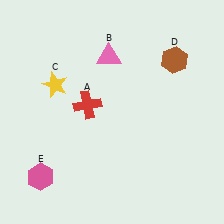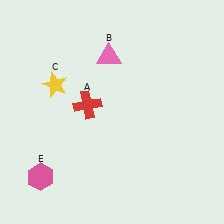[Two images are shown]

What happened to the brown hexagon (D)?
The brown hexagon (D) was removed in Image 2. It was in the top-right area of Image 1.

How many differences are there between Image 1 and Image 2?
There is 1 difference between the two images.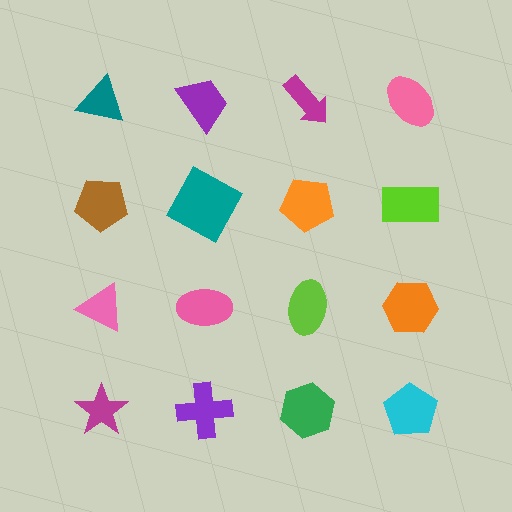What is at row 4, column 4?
A cyan pentagon.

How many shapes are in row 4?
4 shapes.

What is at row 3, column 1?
A pink triangle.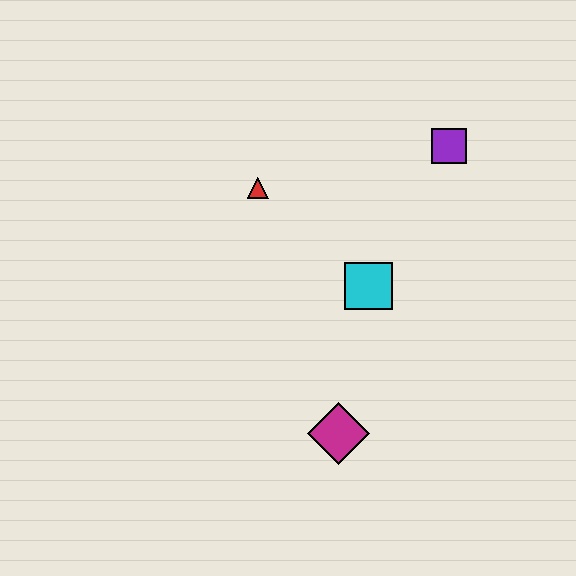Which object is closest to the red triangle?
The cyan square is closest to the red triangle.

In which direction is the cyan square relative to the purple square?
The cyan square is below the purple square.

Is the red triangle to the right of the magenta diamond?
No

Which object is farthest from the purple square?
The magenta diamond is farthest from the purple square.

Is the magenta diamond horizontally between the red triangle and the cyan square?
Yes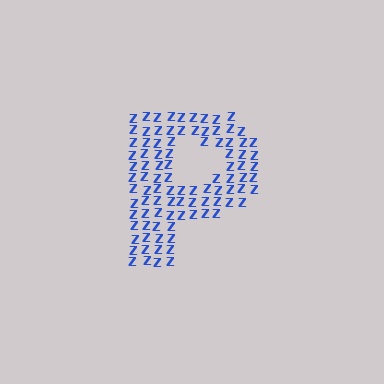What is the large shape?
The large shape is the letter P.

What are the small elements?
The small elements are letter Z's.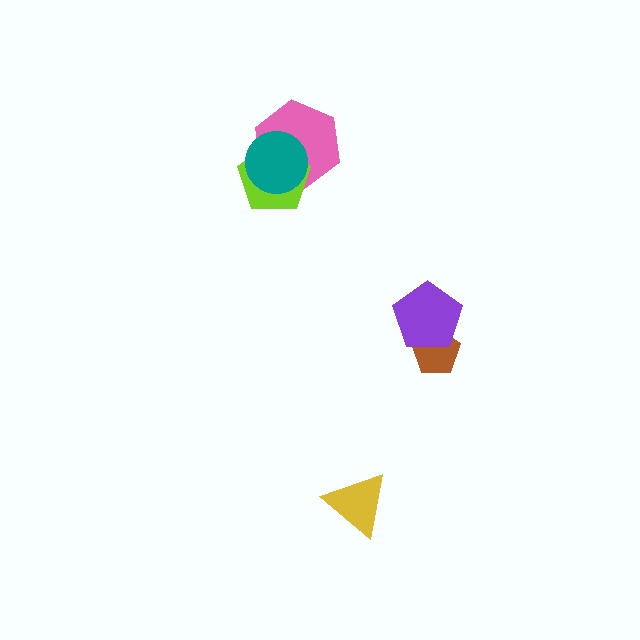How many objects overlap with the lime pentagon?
2 objects overlap with the lime pentagon.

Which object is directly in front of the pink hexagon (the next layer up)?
The lime pentagon is directly in front of the pink hexagon.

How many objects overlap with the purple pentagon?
1 object overlaps with the purple pentagon.